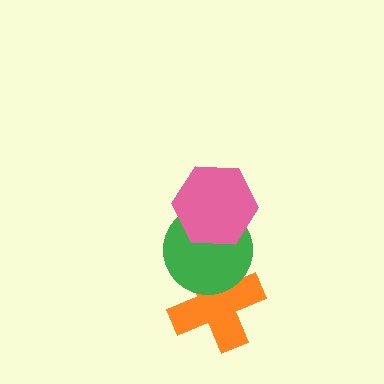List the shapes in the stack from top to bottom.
From top to bottom: the pink hexagon, the green circle, the orange cross.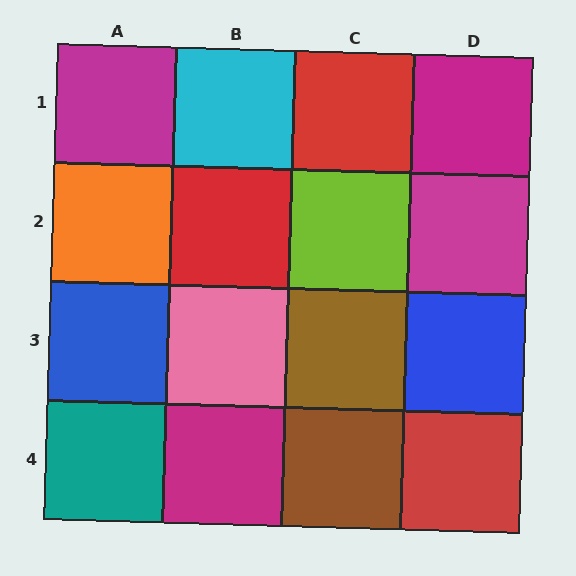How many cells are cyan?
1 cell is cyan.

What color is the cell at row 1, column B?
Cyan.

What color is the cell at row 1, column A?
Magenta.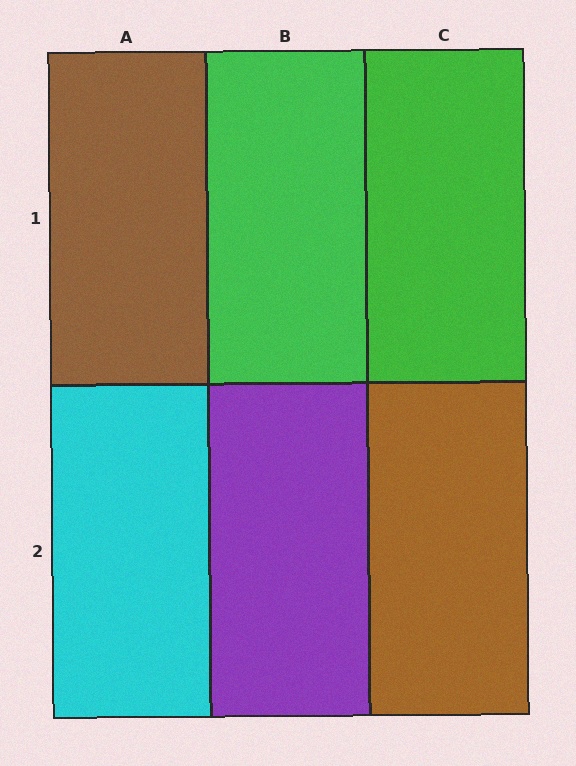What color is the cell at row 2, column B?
Purple.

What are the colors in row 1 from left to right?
Brown, green, green.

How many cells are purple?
1 cell is purple.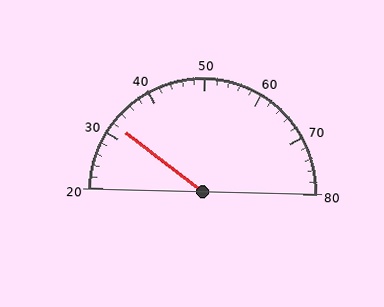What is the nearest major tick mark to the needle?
The nearest major tick mark is 30.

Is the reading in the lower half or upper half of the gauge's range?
The reading is in the lower half of the range (20 to 80).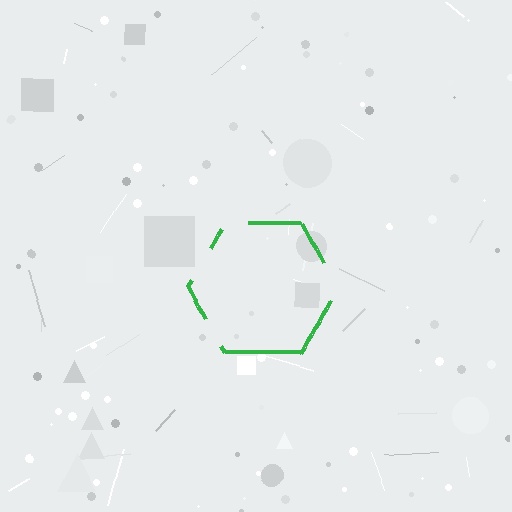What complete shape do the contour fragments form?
The contour fragments form a hexagon.